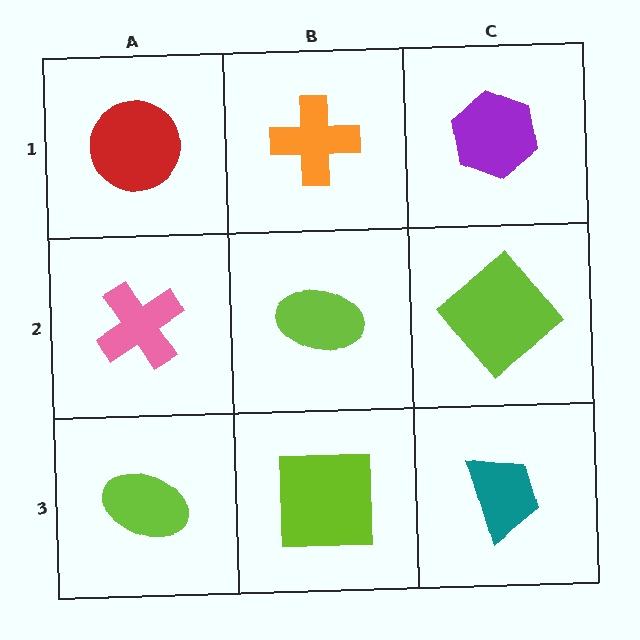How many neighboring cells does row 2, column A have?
3.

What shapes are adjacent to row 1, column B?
A lime ellipse (row 2, column B), a red circle (row 1, column A), a purple hexagon (row 1, column C).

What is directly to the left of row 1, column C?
An orange cross.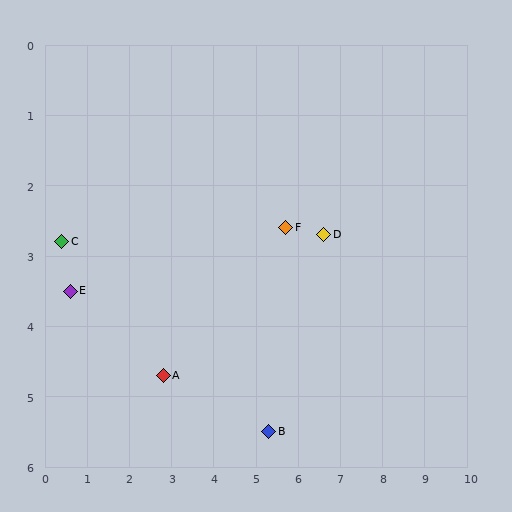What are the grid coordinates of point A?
Point A is at approximately (2.8, 4.7).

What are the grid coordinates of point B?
Point B is at approximately (5.3, 5.5).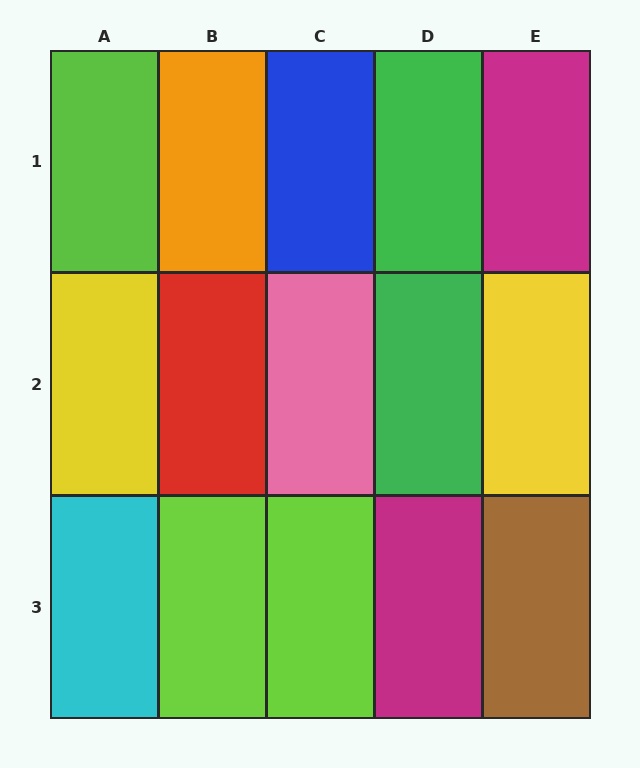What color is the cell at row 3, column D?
Magenta.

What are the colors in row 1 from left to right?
Lime, orange, blue, green, magenta.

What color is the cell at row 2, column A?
Yellow.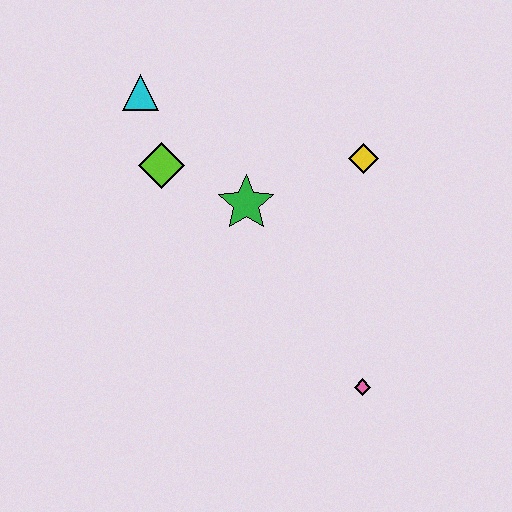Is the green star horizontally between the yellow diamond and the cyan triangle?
Yes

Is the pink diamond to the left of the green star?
No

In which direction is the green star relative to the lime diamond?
The green star is to the right of the lime diamond.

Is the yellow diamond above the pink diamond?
Yes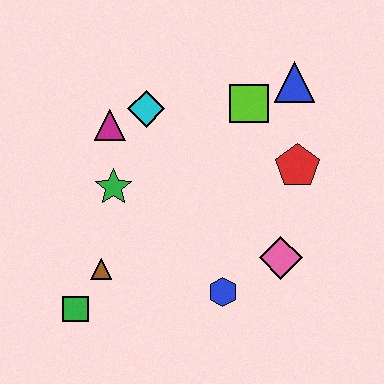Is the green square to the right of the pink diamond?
No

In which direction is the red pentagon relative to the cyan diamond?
The red pentagon is to the right of the cyan diamond.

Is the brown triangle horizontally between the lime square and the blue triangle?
No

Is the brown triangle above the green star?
No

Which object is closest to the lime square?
The blue triangle is closest to the lime square.